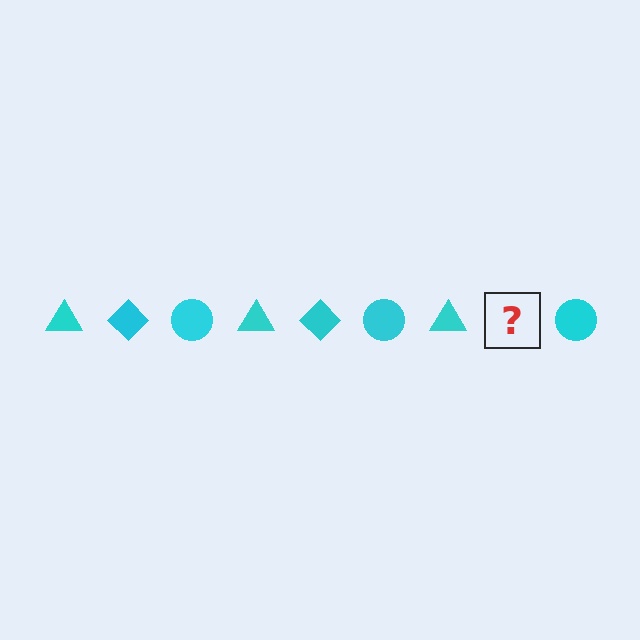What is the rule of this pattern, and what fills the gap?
The rule is that the pattern cycles through triangle, diamond, circle shapes in cyan. The gap should be filled with a cyan diamond.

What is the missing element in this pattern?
The missing element is a cyan diamond.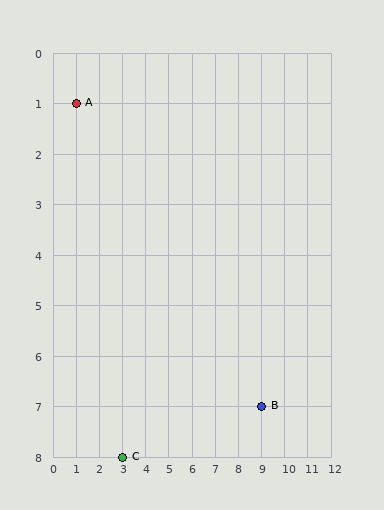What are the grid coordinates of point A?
Point A is at grid coordinates (1, 1).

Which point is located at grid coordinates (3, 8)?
Point C is at (3, 8).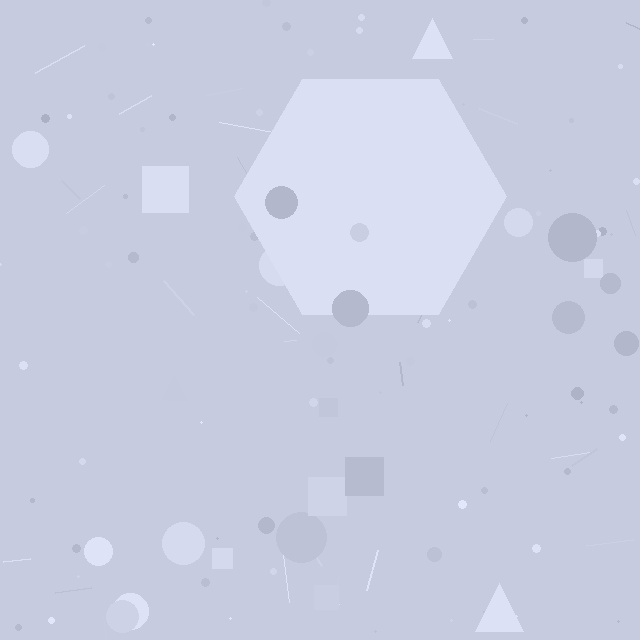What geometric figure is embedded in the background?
A hexagon is embedded in the background.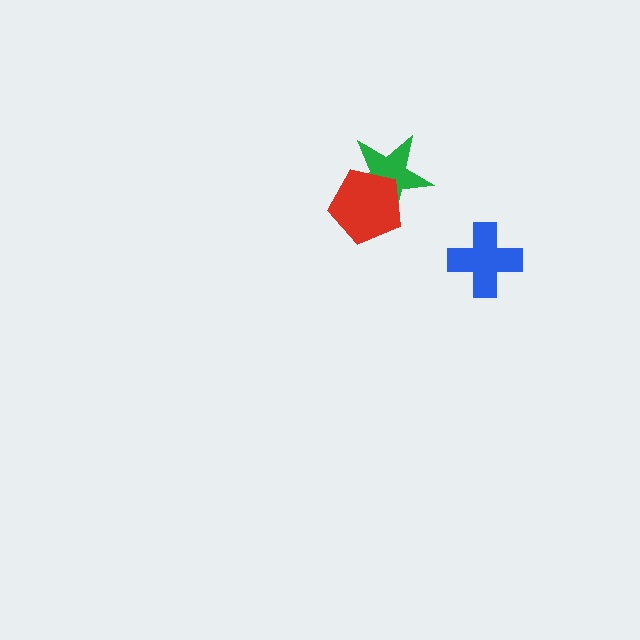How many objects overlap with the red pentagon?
1 object overlaps with the red pentagon.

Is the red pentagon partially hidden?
No, no other shape covers it.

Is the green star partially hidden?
Yes, it is partially covered by another shape.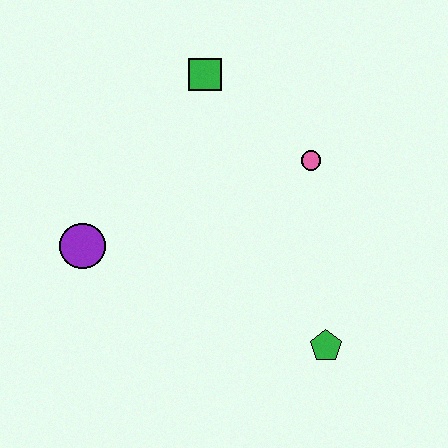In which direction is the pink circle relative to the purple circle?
The pink circle is to the right of the purple circle.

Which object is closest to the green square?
The pink circle is closest to the green square.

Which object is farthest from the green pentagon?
The green square is farthest from the green pentagon.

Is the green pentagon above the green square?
No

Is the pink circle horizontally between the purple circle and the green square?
No